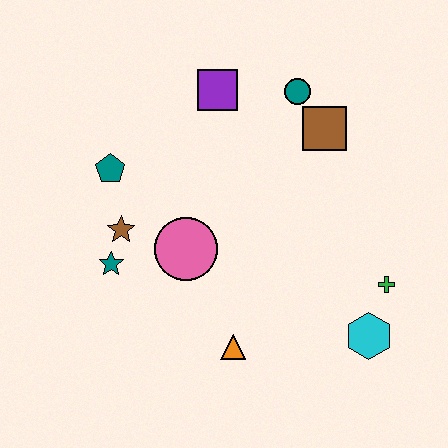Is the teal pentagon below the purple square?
Yes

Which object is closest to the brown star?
The teal star is closest to the brown star.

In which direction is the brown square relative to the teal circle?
The brown square is below the teal circle.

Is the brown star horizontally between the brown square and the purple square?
No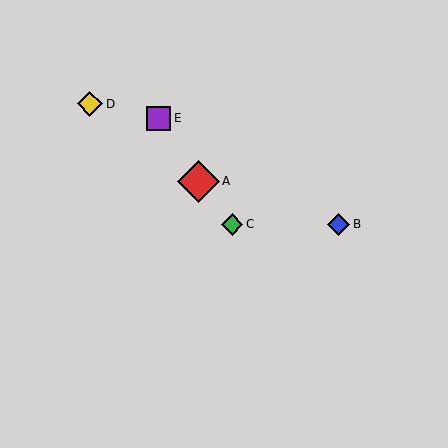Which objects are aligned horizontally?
Objects B, C are aligned horizontally.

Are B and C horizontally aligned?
Yes, both are at y≈224.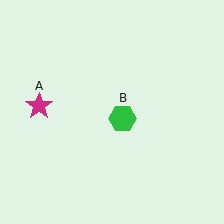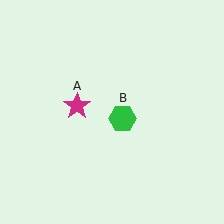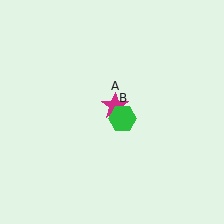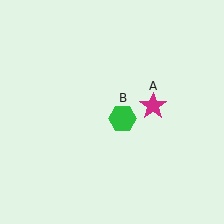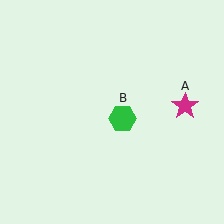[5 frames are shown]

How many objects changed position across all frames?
1 object changed position: magenta star (object A).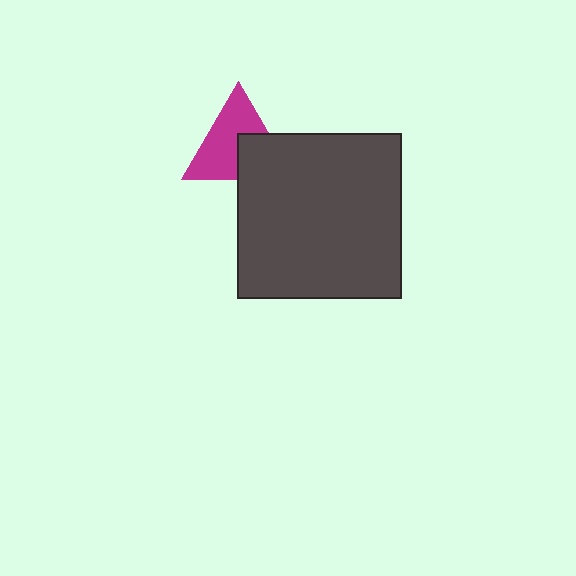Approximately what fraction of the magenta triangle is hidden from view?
Roughly 36% of the magenta triangle is hidden behind the dark gray square.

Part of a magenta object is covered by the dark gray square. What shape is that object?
It is a triangle.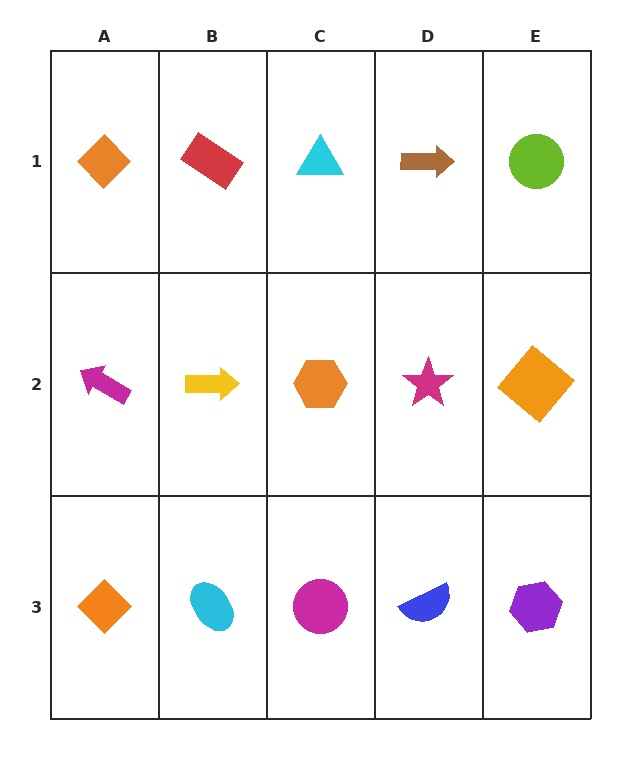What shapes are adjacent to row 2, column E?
A lime circle (row 1, column E), a purple hexagon (row 3, column E), a magenta star (row 2, column D).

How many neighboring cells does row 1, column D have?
3.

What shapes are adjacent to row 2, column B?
A red rectangle (row 1, column B), a cyan ellipse (row 3, column B), a magenta arrow (row 2, column A), an orange hexagon (row 2, column C).